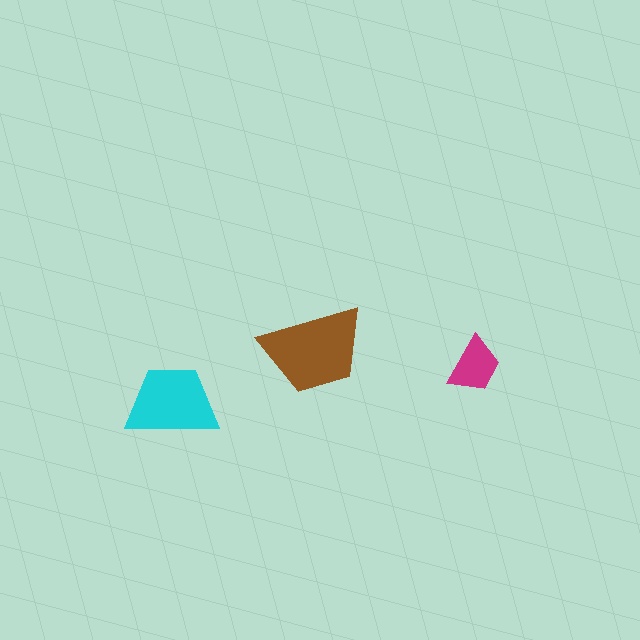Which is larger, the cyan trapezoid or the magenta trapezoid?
The cyan one.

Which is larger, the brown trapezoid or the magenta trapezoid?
The brown one.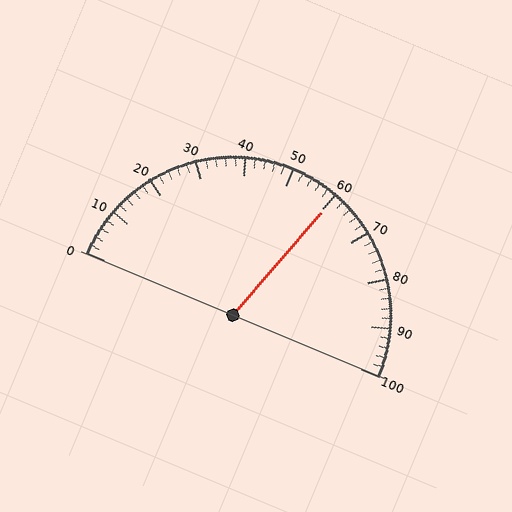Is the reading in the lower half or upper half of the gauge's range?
The reading is in the upper half of the range (0 to 100).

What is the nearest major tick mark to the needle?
The nearest major tick mark is 60.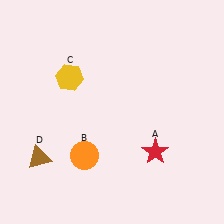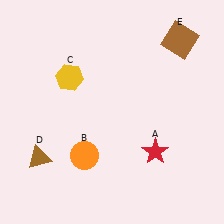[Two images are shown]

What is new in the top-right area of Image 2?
A brown square (E) was added in the top-right area of Image 2.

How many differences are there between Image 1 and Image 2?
There is 1 difference between the two images.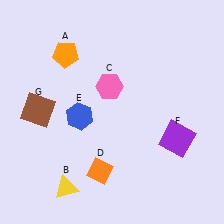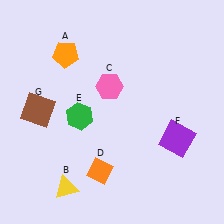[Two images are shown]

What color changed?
The hexagon (E) changed from blue in Image 1 to green in Image 2.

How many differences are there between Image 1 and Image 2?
There is 1 difference between the two images.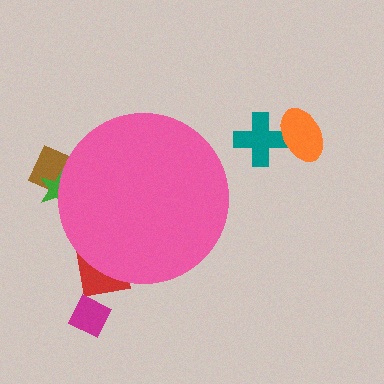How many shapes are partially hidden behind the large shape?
3 shapes are partially hidden.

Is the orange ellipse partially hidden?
No, the orange ellipse is fully visible.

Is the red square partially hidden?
Yes, the red square is partially hidden behind the pink circle.